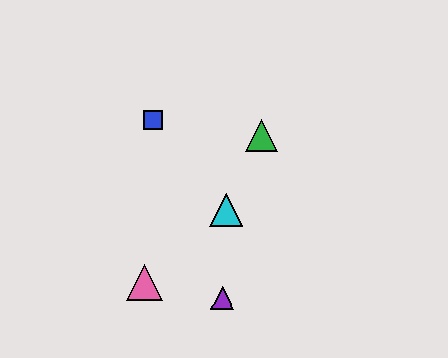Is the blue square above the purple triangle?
Yes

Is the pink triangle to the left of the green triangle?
Yes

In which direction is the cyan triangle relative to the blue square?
The cyan triangle is below the blue square.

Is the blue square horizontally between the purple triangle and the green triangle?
No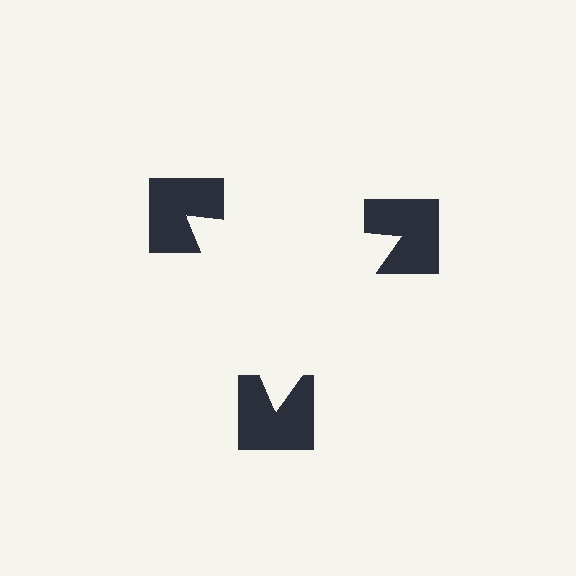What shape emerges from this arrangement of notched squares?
An illusory triangle — its edges are inferred from the aligned wedge cuts in the notched squares, not physically drawn.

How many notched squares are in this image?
There are 3 — one at each vertex of the illusory triangle.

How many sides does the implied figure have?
3 sides.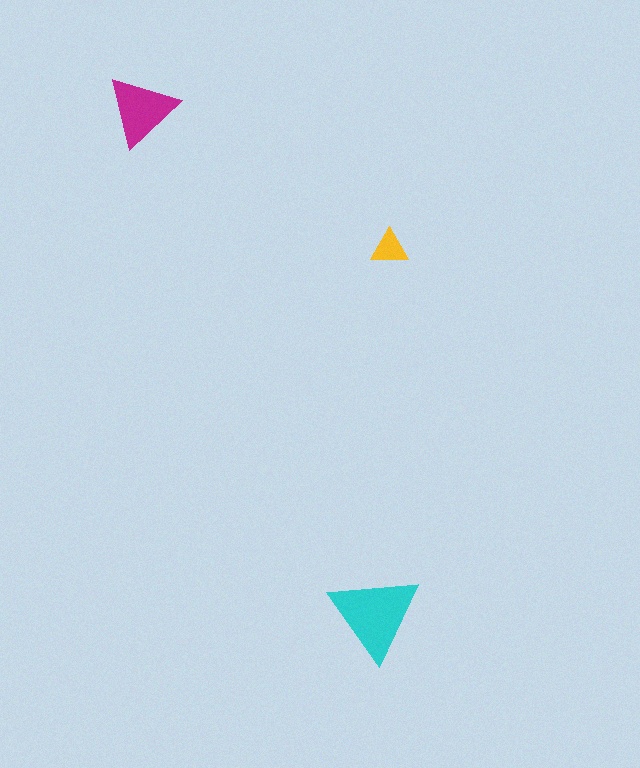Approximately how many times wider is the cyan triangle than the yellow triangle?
About 2.5 times wider.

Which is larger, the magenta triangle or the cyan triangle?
The cyan one.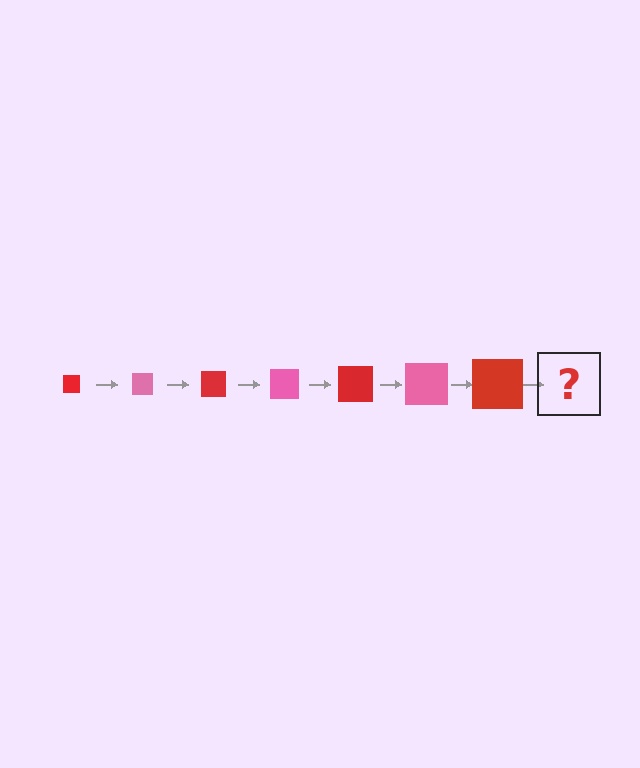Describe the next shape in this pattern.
It should be a pink square, larger than the previous one.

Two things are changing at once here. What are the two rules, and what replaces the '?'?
The two rules are that the square grows larger each step and the color cycles through red and pink. The '?' should be a pink square, larger than the previous one.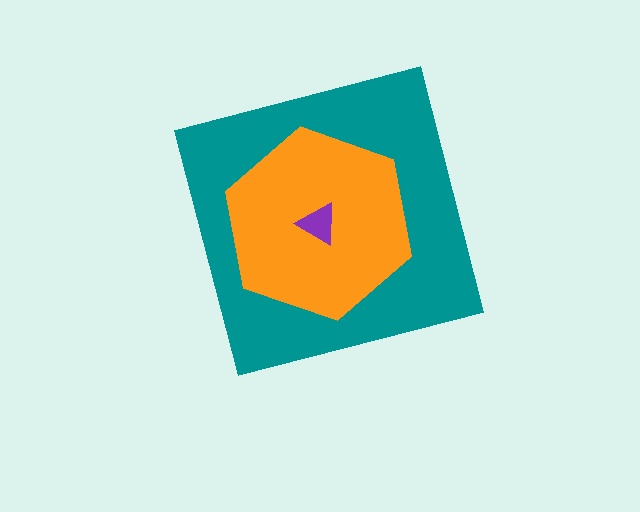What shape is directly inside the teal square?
The orange hexagon.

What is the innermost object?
The purple triangle.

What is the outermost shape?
The teal square.